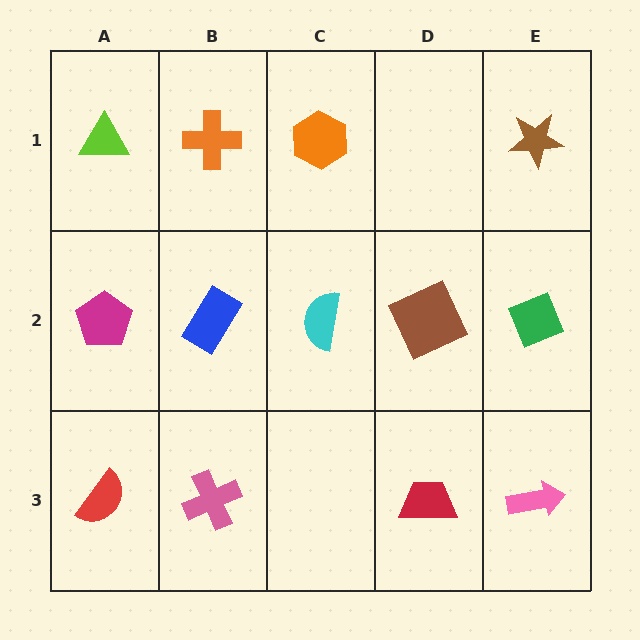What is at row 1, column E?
A brown star.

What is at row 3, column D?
A red trapezoid.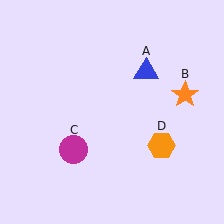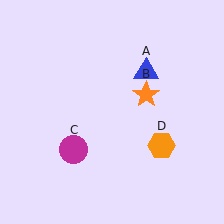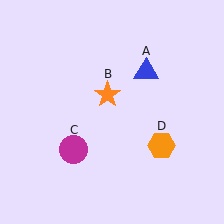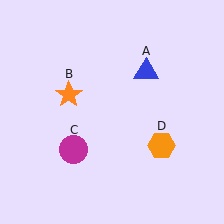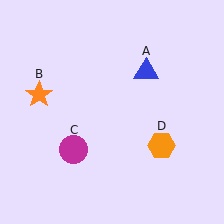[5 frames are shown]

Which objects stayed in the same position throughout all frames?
Blue triangle (object A) and magenta circle (object C) and orange hexagon (object D) remained stationary.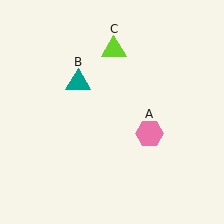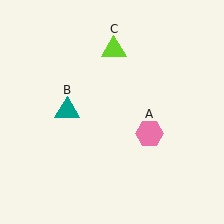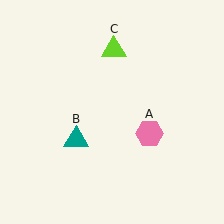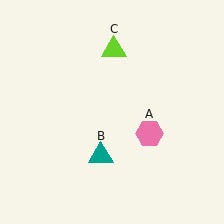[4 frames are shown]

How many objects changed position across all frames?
1 object changed position: teal triangle (object B).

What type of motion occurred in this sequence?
The teal triangle (object B) rotated counterclockwise around the center of the scene.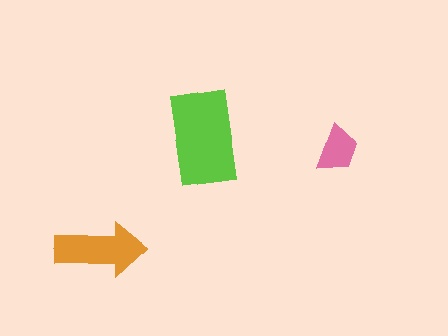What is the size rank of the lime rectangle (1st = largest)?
1st.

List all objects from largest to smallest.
The lime rectangle, the orange arrow, the pink trapezoid.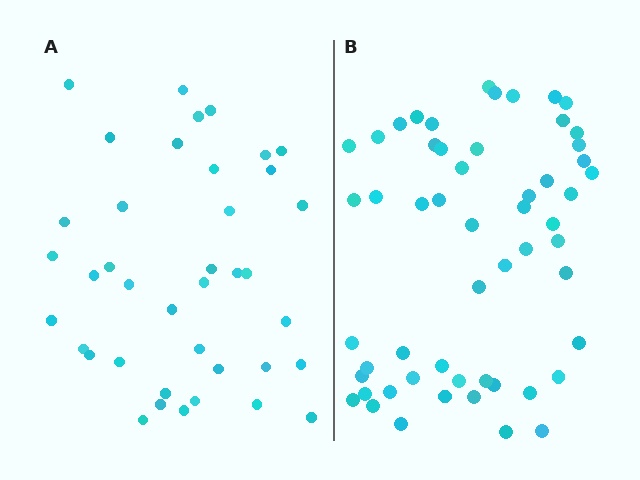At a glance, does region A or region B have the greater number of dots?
Region B (the right region) has more dots.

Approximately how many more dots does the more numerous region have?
Region B has approximately 15 more dots than region A.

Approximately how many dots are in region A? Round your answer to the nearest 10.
About 40 dots. (The exact count is 39, which rounds to 40.)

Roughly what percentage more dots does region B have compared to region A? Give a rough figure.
About 40% more.